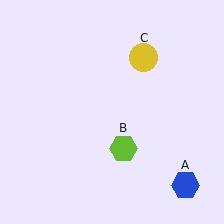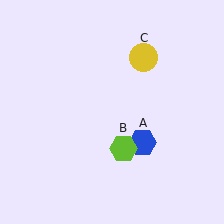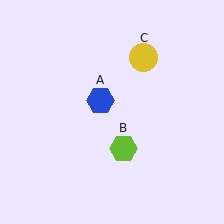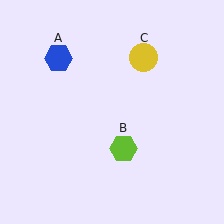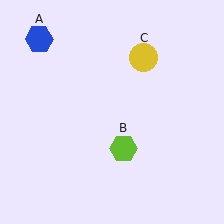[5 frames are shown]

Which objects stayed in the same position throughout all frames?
Lime hexagon (object B) and yellow circle (object C) remained stationary.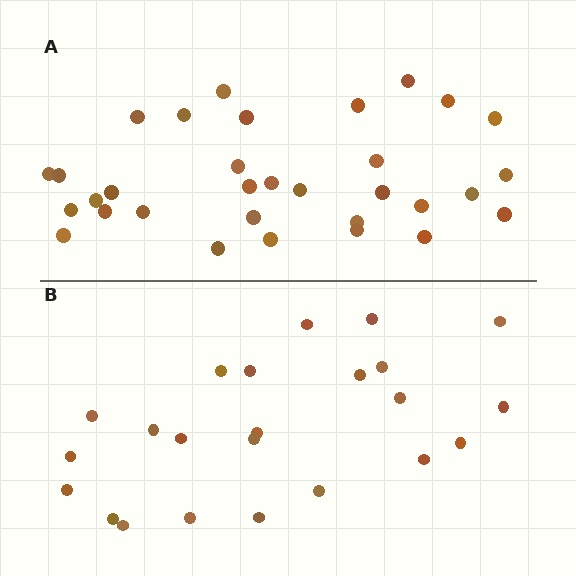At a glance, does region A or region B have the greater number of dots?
Region A (the top region) has more dots.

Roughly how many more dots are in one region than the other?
Region A has roughly 8 or so more dots than region B.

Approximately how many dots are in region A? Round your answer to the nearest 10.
About 30 dots. (The exact count is 32, which rounds to 30.)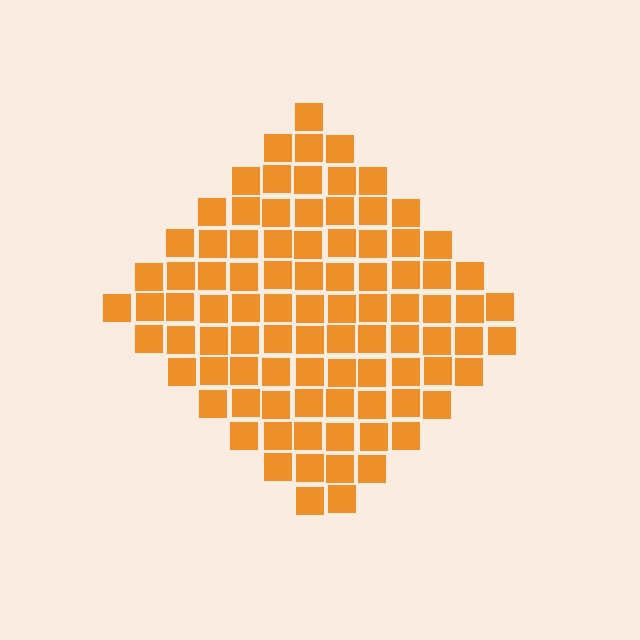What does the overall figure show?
The overall figure shows a diamond.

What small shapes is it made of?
It is made of small squares.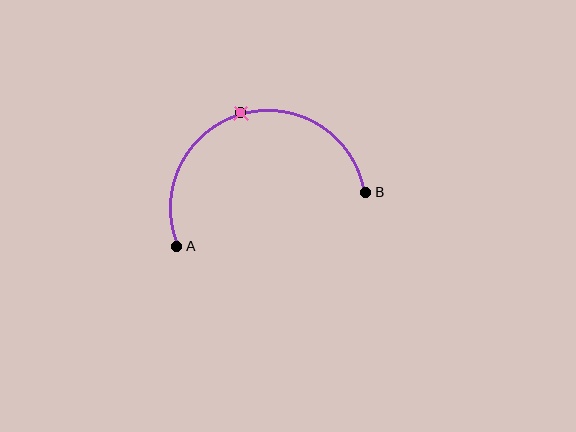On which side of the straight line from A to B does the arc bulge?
The arc bulges above the straight line connecting A and B.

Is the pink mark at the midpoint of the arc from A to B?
Yes. The pink mark lies on the arc at equal arc-length from both A and B — it is the arc midpoint.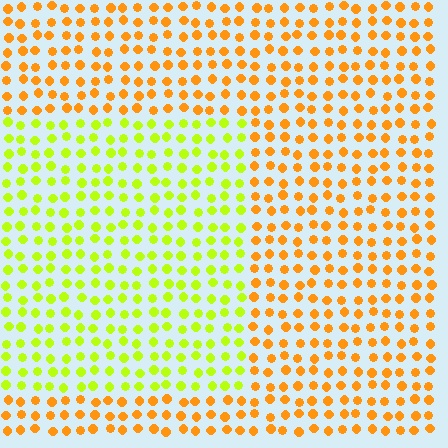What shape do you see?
I see a rectangle.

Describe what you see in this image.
The image is filled with small orange elements in a uniform arrangement. A rectangle-shaped region is visible where the elements are tinted to a slightly different hue, forming a subtle color boundary.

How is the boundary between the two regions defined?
The boundary is defined purely by a slight shift in hue (about 45 degrees). Spacing, size, and orientation are identical on both sides.